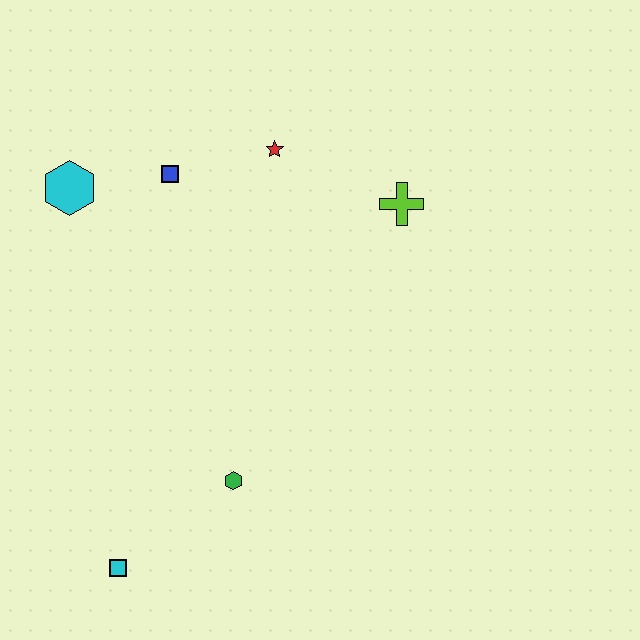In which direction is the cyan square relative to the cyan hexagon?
The cyan square is below the cyan hexagon.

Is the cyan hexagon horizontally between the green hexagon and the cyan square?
No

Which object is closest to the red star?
The blue square is closest to the red star.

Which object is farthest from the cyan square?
The lime cross is farthest from the cyan square.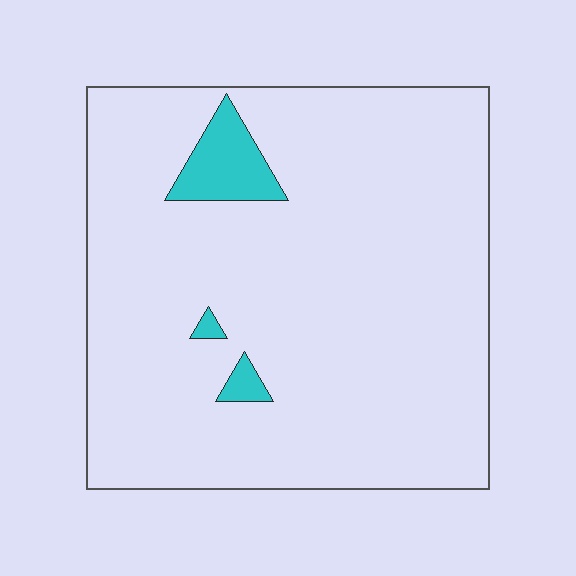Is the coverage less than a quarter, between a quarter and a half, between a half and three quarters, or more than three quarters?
Less than a quarter.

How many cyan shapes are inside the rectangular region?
3.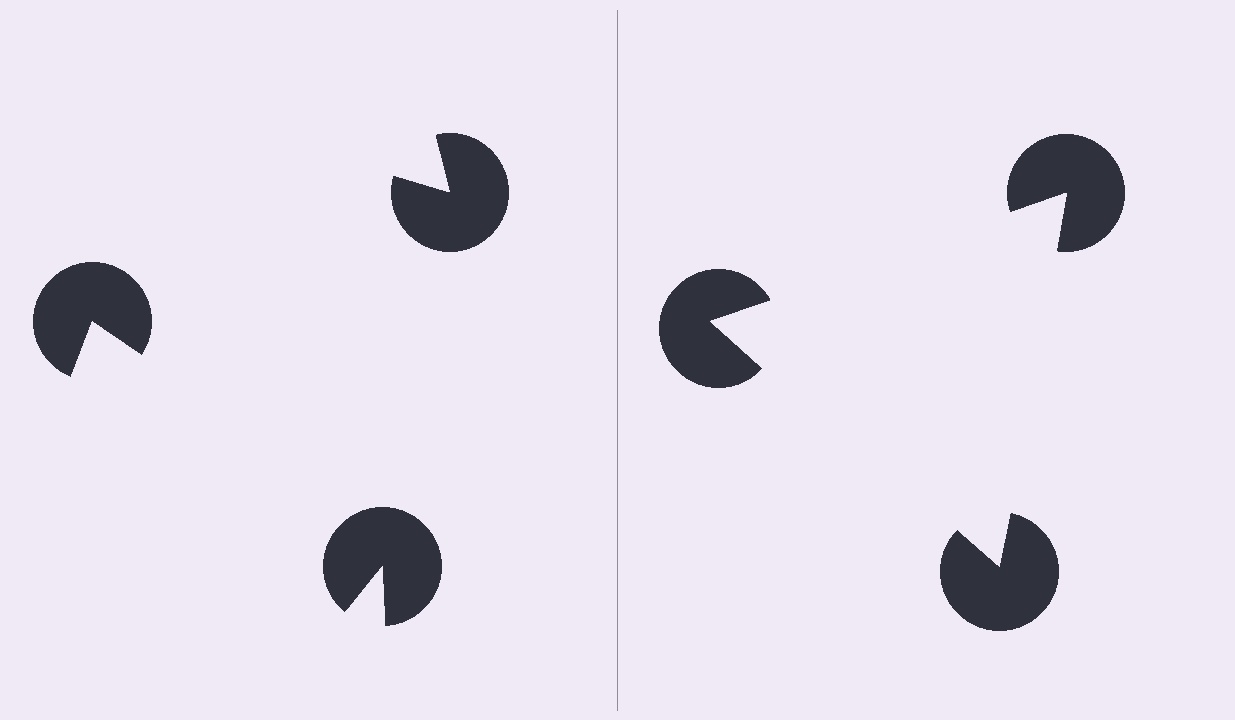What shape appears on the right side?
An illusory triangle.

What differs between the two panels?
The pac-man discs are positioned identically on both sides; only the wedge orientations differ. On the right they align to a triangle; on the left they are misaligned.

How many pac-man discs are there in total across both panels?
6 — 3 on each side.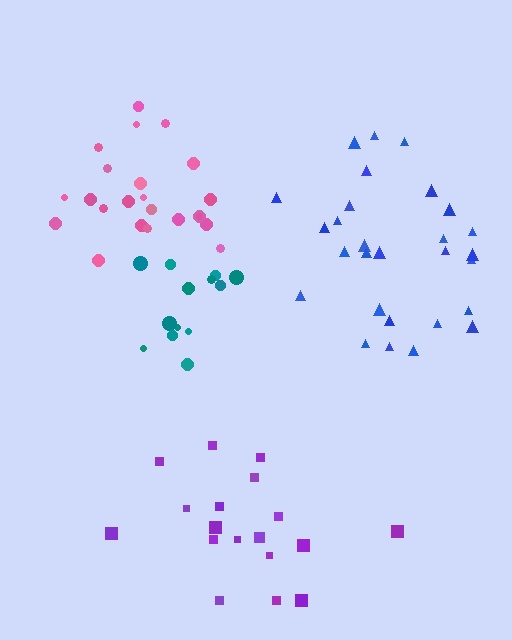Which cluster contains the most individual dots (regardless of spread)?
Blue (28).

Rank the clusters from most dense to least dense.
pink, teal, purple, blue.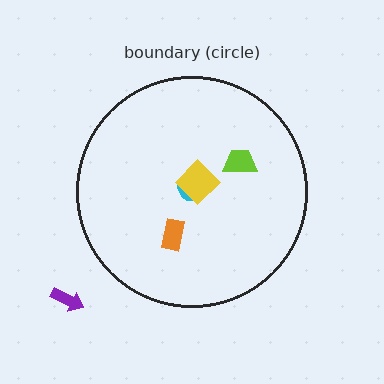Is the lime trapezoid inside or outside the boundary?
Inside.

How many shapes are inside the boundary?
4 inside, 1 outside.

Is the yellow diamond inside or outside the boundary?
Inside.